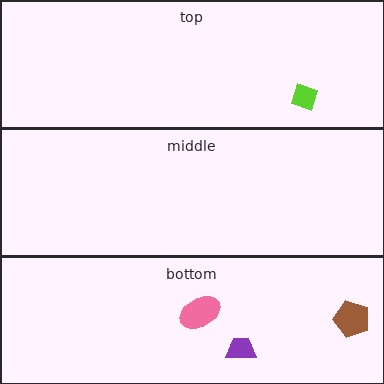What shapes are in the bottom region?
The pink ellipse, the purple trapezoid, the brown pentagon.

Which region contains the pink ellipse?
The bottom region.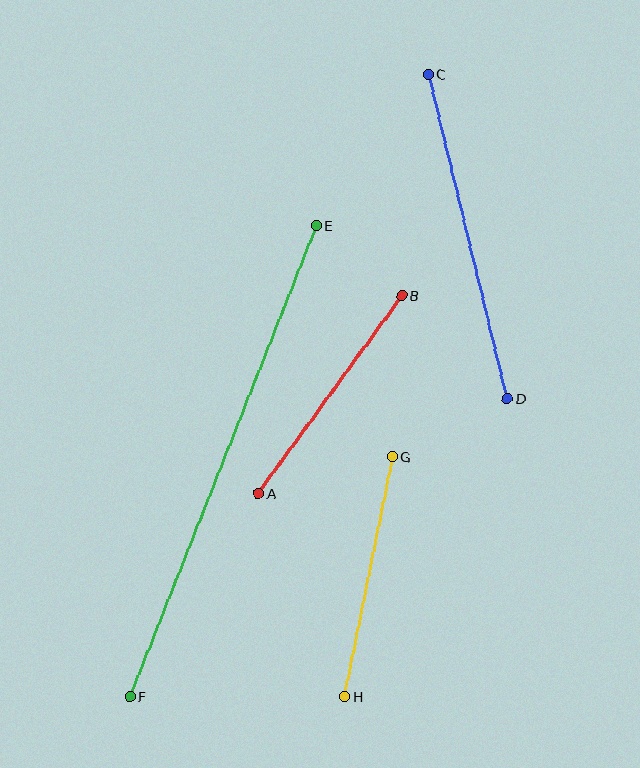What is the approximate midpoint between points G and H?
The midpoint is at approximately (369, 577) pixels.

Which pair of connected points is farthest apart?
Points E and F are farthest apart.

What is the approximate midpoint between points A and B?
The midpoint is at approximately (330, 395) pixels.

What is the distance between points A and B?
The distance is approximately 244 pixels.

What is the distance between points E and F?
The distance is approximately 507 pixels.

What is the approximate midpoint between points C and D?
The midpoint is at approximately (468, 237) pixels.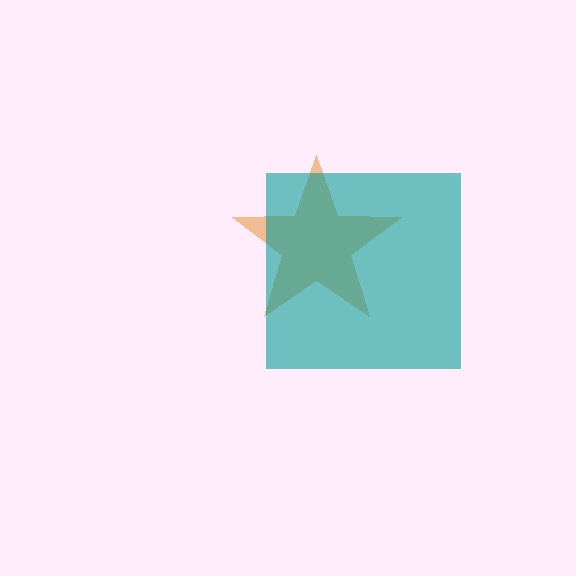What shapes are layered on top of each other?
The layered shapes are: an orange star, a teal square.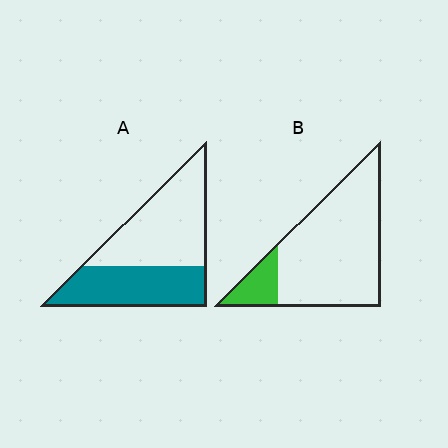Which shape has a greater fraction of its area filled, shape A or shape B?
Shape A.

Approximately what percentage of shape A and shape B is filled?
A is approximately 45% and B is approximately 15%.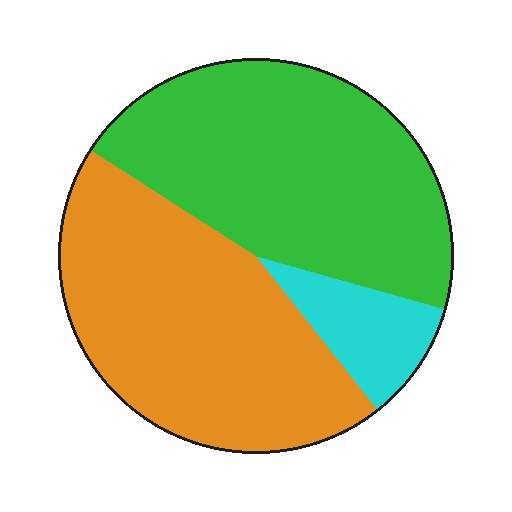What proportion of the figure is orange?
Orange covers roughly 45% of the figure.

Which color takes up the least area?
Cyan, at roughly 10%.